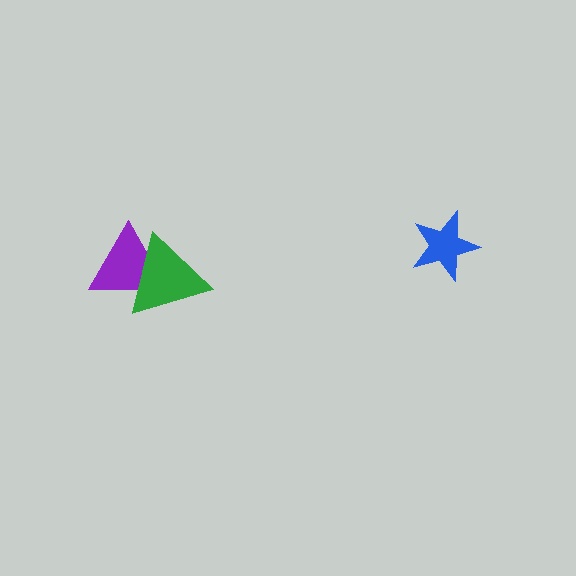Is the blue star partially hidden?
No, no other shape covers it.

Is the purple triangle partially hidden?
Yes, it is partially covered by another shape.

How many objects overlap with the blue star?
0 objects overlap with the blue star.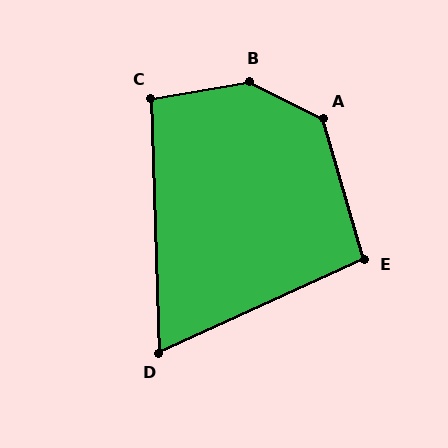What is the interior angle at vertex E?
Approximately 98 degrees (obtuse).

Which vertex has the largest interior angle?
B, at approximately 143 degrees.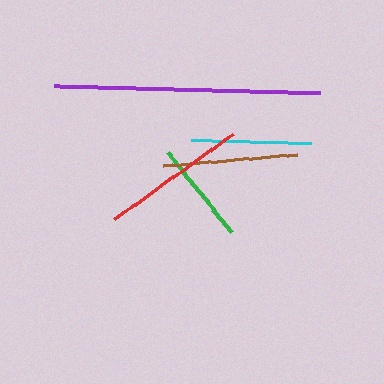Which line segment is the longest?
The purple line is the longest at approximately 266 pixels.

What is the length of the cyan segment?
The cyan segment is approximately 121 pixels long.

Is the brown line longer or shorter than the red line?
The red line is longer than the brown line.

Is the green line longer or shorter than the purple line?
The purple line is longer than the green line.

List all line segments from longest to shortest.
From longest to shortest: purple, red, brown, cyan, green.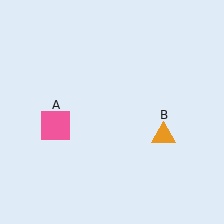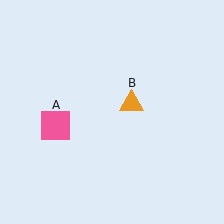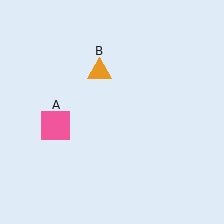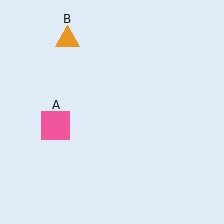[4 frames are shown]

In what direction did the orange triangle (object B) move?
The orange triangle (object B) moved up and to the left.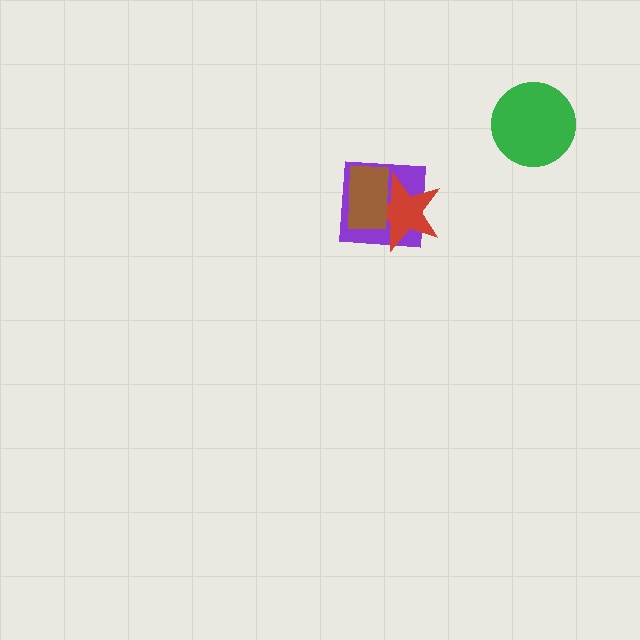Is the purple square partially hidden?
Yes, it is partially covered by another shape.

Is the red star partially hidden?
Yes, it is partially covered by another shape.